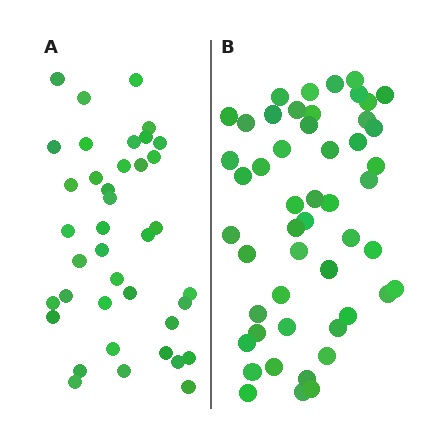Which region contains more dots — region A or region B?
Region B (the right region) has more dots.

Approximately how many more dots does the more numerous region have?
Region B has roughly 12 or so more dots than region A.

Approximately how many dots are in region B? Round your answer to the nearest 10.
About 50 dots.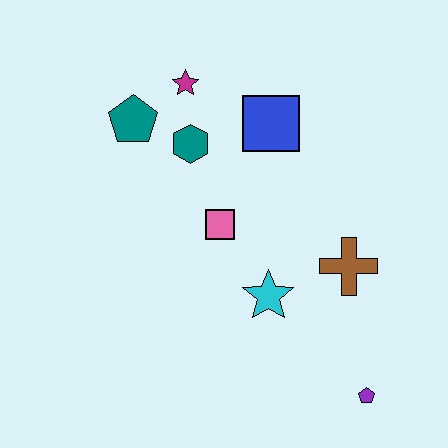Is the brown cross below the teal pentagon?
Yes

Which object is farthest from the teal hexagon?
The purple pentagon is farthest from the teal hexagon.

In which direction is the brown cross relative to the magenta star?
The brown cross is below the magenta star.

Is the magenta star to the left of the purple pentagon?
Yes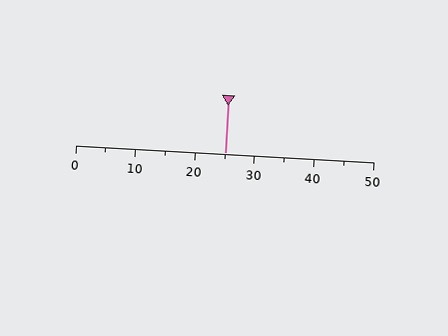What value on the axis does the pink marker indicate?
The marker indicates approximately 25.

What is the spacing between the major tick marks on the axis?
The major ticks are spaced 10 apart.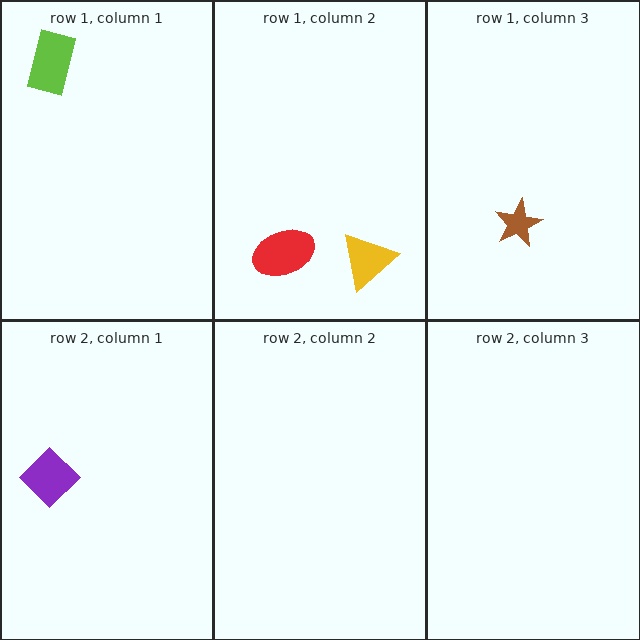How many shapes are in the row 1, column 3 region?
1.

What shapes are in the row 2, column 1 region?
The purple diamond.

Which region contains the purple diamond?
The row 2, column 1 region.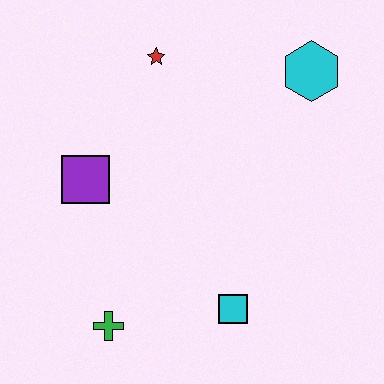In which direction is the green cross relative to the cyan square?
The green cross is to the left of the cyan square.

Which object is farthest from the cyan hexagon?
The green cross is farthest from the cyan hexagon.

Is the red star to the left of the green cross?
No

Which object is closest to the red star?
The purple square is closest to the red star.